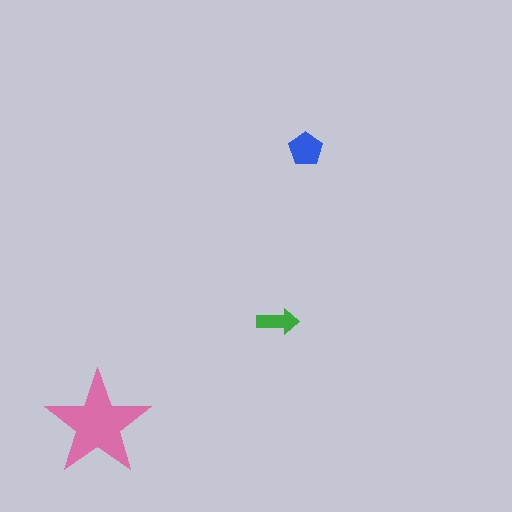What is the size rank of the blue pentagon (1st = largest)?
2nd.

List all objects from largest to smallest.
The pink star, the blue pentagon, the green arrow.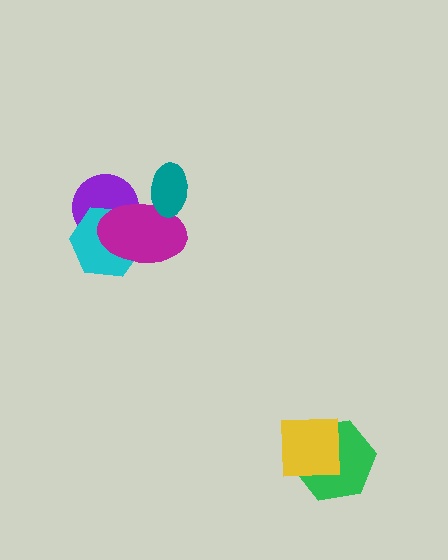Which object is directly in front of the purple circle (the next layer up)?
The cyan hexagon is directly in front of the purple circle.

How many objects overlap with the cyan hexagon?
2 objects overlap with the cyan hexagon.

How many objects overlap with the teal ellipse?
1 object overlaps with the teal ellipse.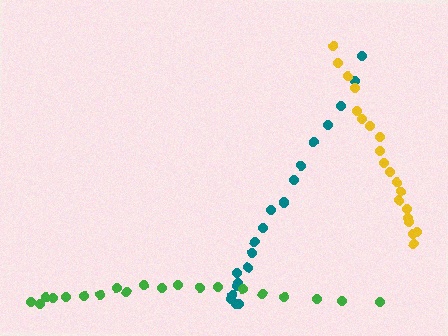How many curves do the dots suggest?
There are 3 distinct paths.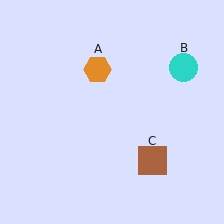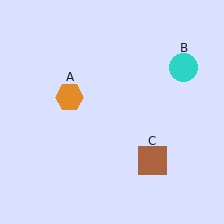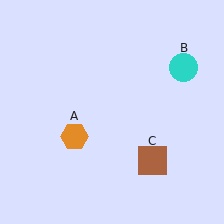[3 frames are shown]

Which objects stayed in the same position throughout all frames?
Cyan circle (object B) and brown square (object C) remained stationary.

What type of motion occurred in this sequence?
The orange hexagon (object A) rotated counterclockwise around the center of the scene.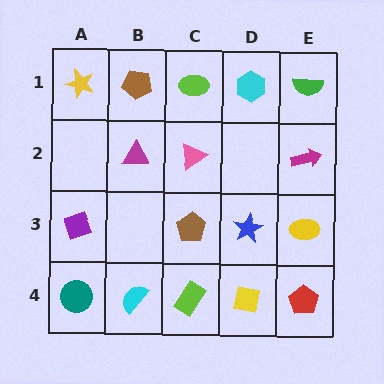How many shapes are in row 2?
3 shapes.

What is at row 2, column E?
A magenta arrow.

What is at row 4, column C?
A lime rectangle.